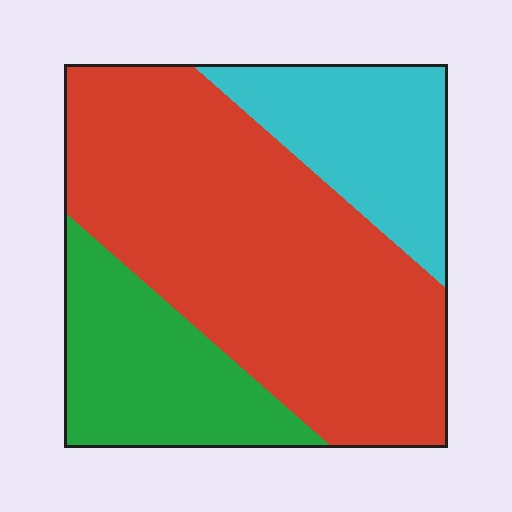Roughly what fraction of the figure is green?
Green covers 22% of the figure.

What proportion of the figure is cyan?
Cyan takes up about one fifth (1/5) of the figure.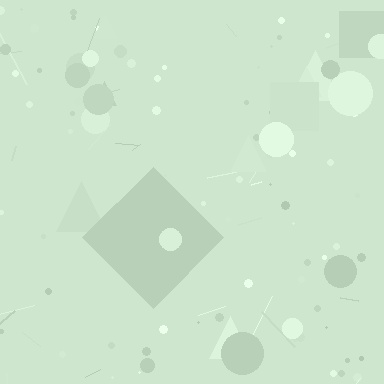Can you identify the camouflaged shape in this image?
The camouflaged shape is a diamond.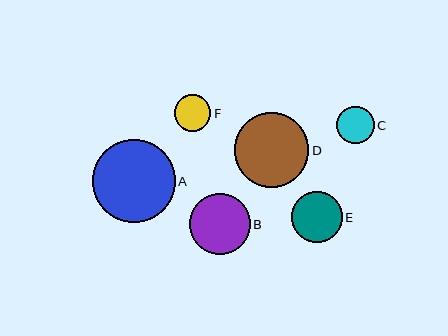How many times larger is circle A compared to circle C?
Circle A is approximately 2.2 times the size of circle C.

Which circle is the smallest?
Circle F is the smallest with a size of approximately 37 pixels.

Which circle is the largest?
Circle A is the largest with a size of approximately 83 pixels.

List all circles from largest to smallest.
From largest to smallest: A, D, B, E, C, F.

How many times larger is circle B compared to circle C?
Circle B is approximately 1.6 times the size of circle C.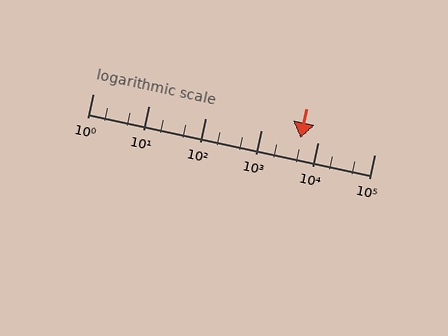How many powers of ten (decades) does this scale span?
The scale spans 5 decades, from 1 to 100000.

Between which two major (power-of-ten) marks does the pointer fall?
The pointer is between 1000 and 10000.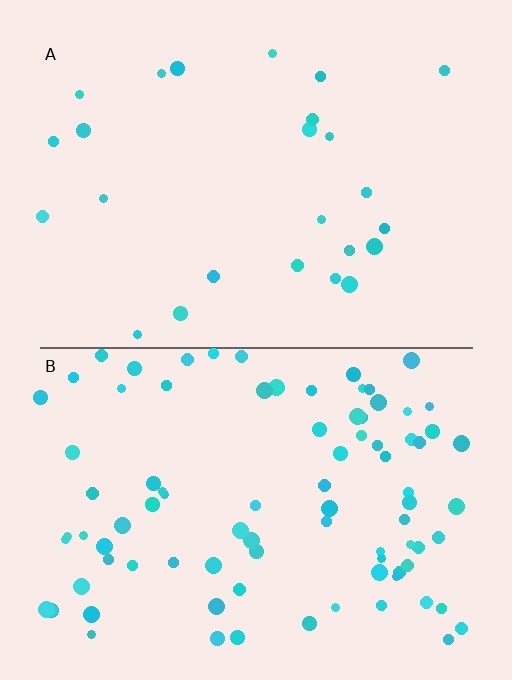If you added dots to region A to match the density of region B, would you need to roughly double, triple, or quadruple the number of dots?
Approximately quadruple.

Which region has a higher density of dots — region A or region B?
B (the bottom).